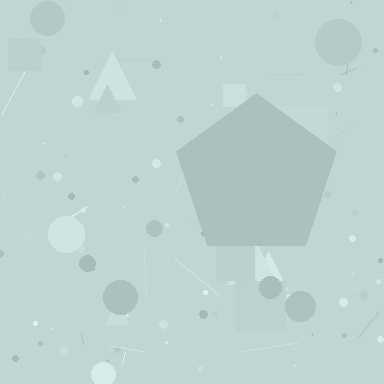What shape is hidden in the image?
A pentagon is hidden in the image.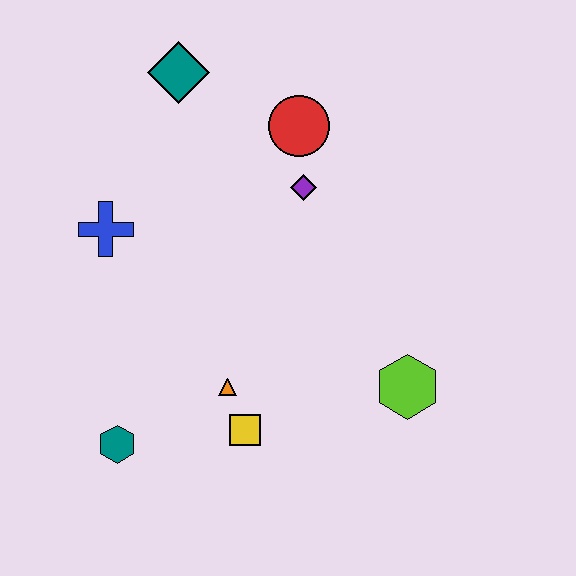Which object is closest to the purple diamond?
The red circle is closest to the purple diamond.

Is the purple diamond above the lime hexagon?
Yes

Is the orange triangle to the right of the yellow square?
No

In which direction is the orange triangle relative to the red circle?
The orange triangle is below the red circle.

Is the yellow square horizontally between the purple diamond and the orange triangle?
Yes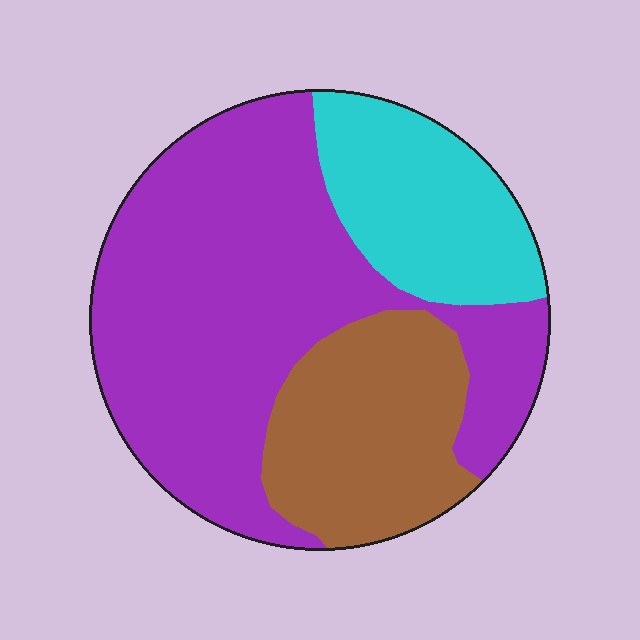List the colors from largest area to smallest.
From largest to smallest: purple, brown, cyan.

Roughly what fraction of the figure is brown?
Brown covers roughly 25% of the figure.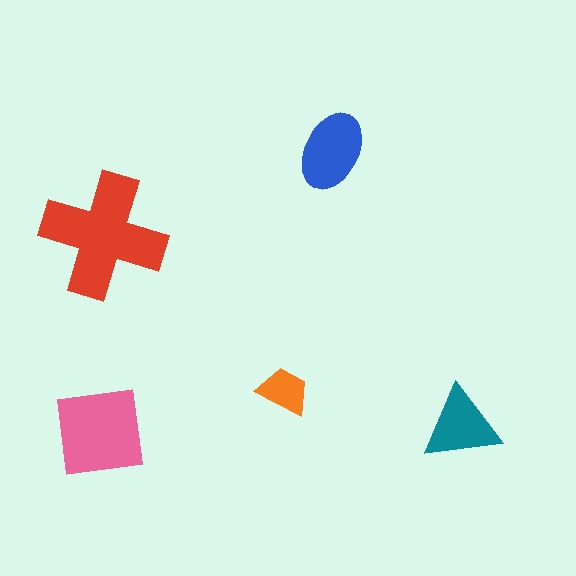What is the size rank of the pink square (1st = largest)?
2nd.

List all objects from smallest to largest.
The orange trapezoid, the teal triangle, the blue ellipse, the pink square, the red cross.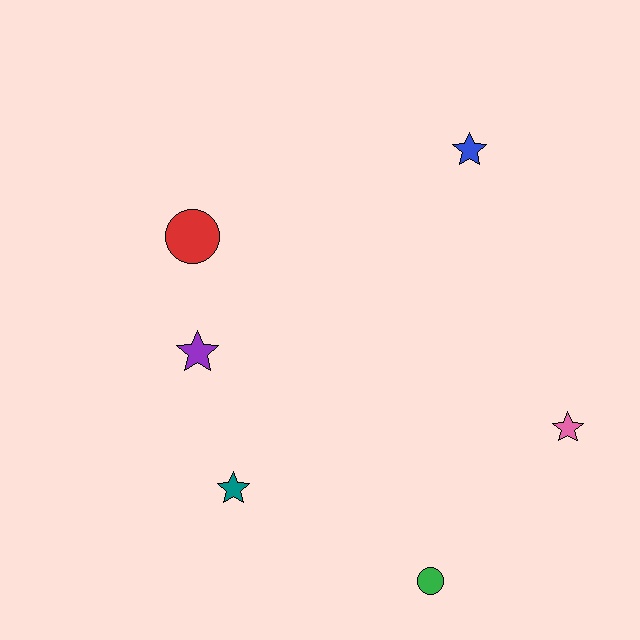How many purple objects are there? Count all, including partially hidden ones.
There is 1 purple object.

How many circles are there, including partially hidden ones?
There are 2 circles.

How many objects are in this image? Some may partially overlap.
There are 6 objects.